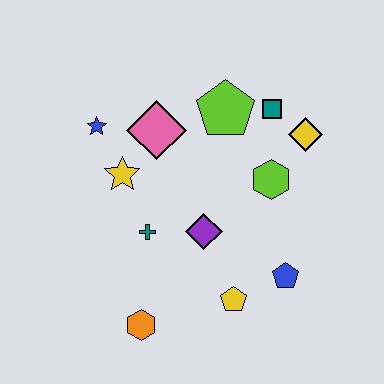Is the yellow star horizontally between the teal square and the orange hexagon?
No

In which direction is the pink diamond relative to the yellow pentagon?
The pink diamond is above the yellow pentagon.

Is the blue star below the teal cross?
No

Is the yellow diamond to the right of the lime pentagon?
Yes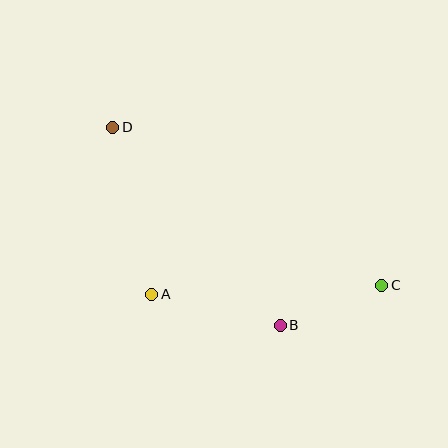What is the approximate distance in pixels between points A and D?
The distance between A and D is approximately 172 pixels.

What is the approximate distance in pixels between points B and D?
The distance between B and D is approximately 259 pixels.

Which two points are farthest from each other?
Points C and D are farthest from each other.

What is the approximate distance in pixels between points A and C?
The distance between A and C is approximately 230 pixels.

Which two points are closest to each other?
Points B and C are closest to each other.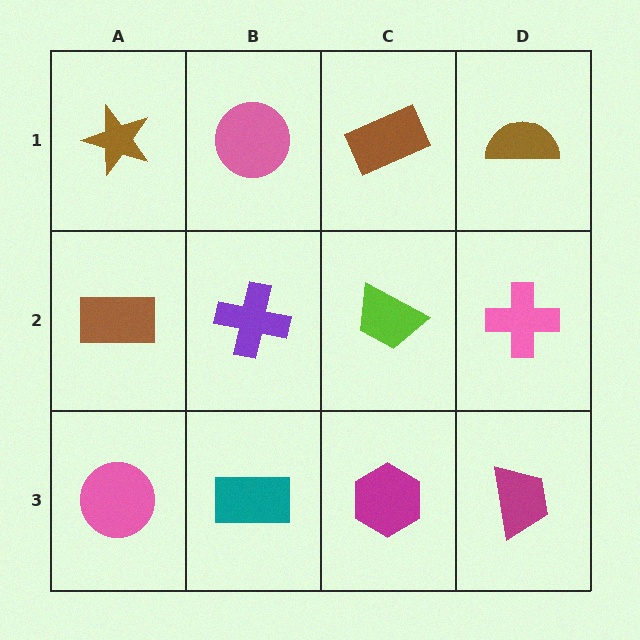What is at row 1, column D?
A brown semicircle.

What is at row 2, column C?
A lime trapezoid.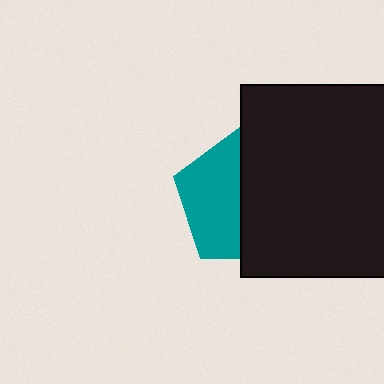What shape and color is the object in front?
The object in front is a black square.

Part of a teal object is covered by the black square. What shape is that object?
It is a pentagon.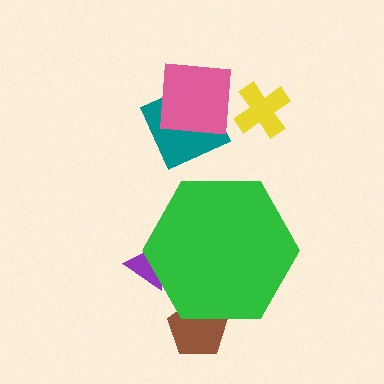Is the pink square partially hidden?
No, the pink square is fully visible.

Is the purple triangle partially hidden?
Yes, the purple triangle is partially hidden behind the green hexagon.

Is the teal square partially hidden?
No, the teal square is fully visible.